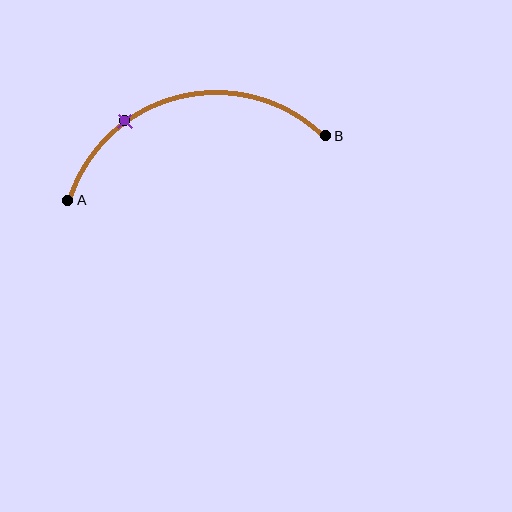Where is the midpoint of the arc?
The arc midpoint is the point on the curve farthest from the straight line joining A and B. It sits above that line.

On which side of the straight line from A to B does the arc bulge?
The arc bulges above the straight line connecting A and B.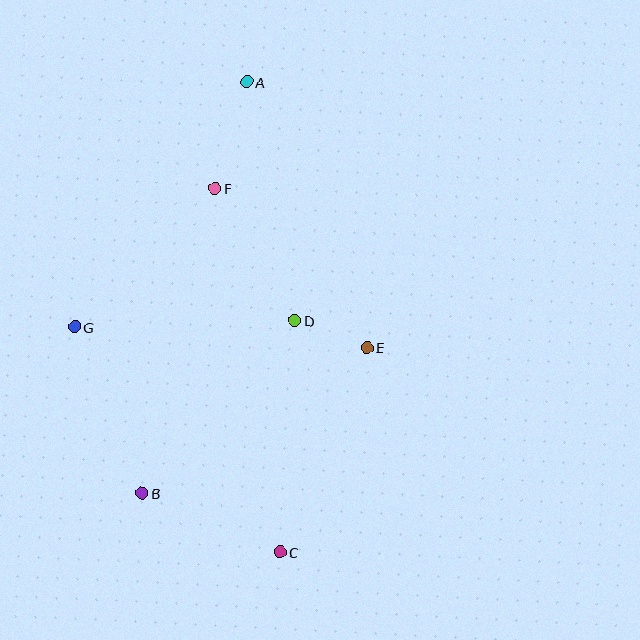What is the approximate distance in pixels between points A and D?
The distance between A and D is approximately 243 pixels.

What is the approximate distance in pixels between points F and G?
The distance between F and G is approximately 197 pixels.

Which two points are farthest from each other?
Points A and C are farthest from each other.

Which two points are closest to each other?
Points D and E are closest to each other.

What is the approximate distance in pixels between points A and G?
The distance between A and G is approximately 300 pixels.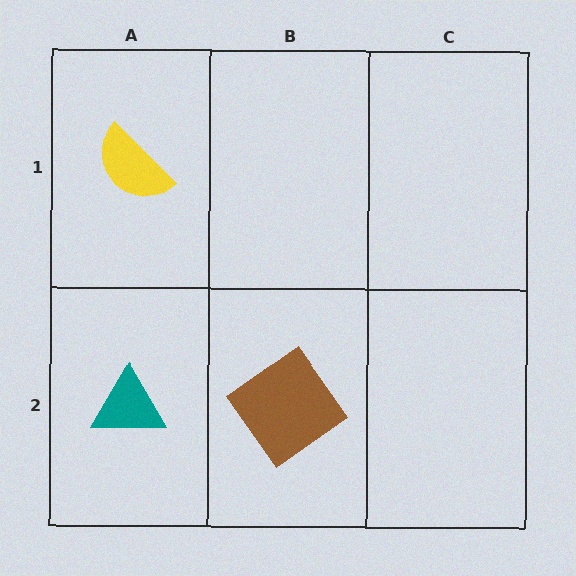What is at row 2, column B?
A brown diamond.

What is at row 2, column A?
A teal triangle.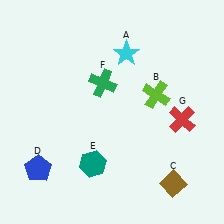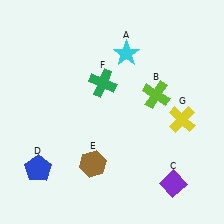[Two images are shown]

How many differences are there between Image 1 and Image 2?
There are 3 differences between the two images.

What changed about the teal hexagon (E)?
In Image 1, E is teal. In Image 2, it changed to brown.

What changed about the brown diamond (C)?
In Image 1, C is brown. In Image 2, it changed to purple.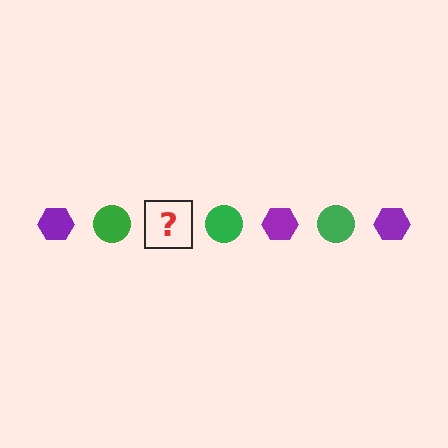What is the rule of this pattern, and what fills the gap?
The rule is that the pattern alternates between purple hexagon and green circle. The gap should be filled with a purple hexagon.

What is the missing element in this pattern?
The missing element is a purple hexagon.